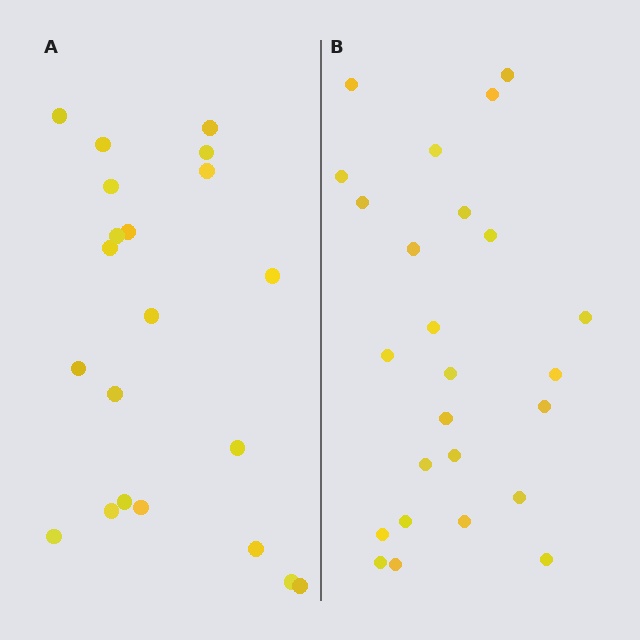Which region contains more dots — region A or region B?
Region B (the right region) has more dots.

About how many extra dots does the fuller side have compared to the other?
Region B has about 4 more dots than region A.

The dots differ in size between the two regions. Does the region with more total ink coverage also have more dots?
No. Region A has more total ink coverage because its dots are larger, but region B actually contains more individual dots. Total area can be misleading — the number of items is what matters here.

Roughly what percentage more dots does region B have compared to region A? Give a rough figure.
About 20% more.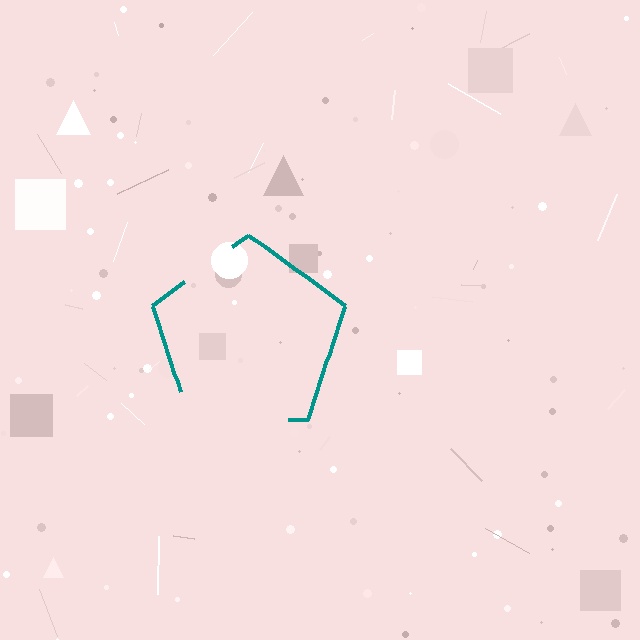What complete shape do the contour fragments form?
The contour fragments form a pentagon.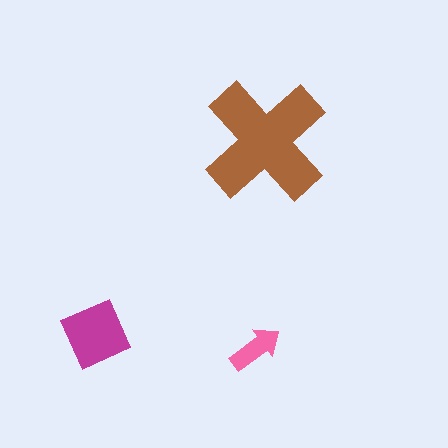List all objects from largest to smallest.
The brown cross, the magenta diamond, the pink arrow.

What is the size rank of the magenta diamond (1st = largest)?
2nd.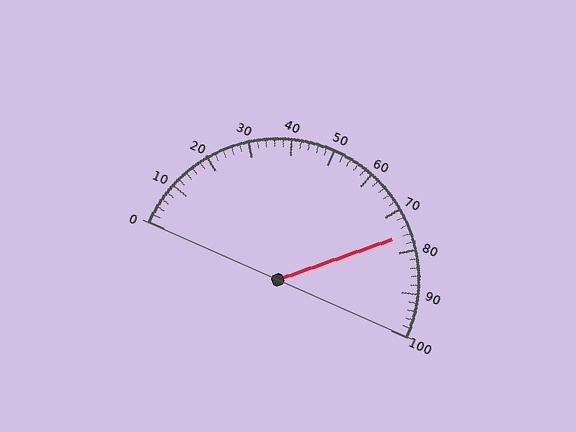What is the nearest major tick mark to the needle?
The nearest major tick mark is 80.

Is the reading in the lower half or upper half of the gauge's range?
The reading is in the upper half of the range (0 to 100).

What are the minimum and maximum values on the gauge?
The gauge ranges from 0 to 100.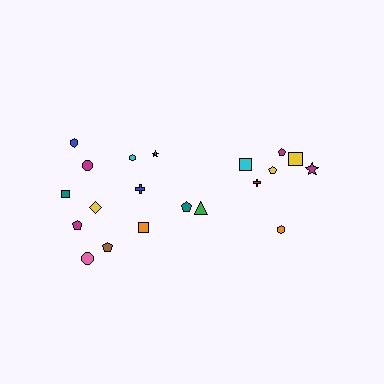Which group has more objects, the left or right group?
The left group.